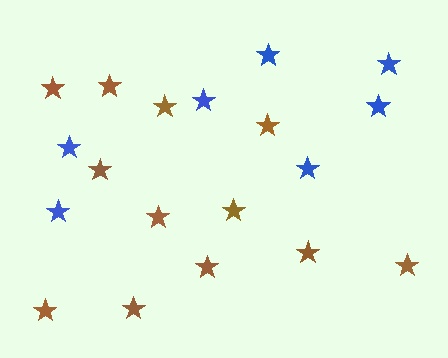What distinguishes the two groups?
There are 2 groups: one group of brown stars (12) and one group of blue stars (7).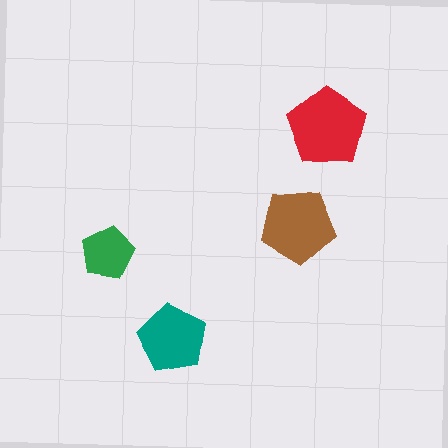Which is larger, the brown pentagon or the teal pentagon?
The brown one.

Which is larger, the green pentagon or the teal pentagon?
The teal one.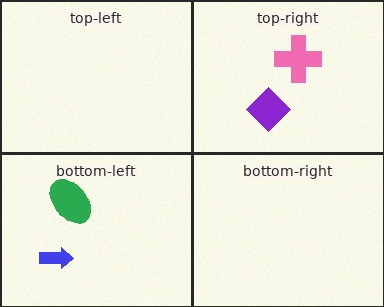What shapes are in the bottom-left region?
The blue arrow, the green ellipse.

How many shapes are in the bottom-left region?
2.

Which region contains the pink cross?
The top-right region.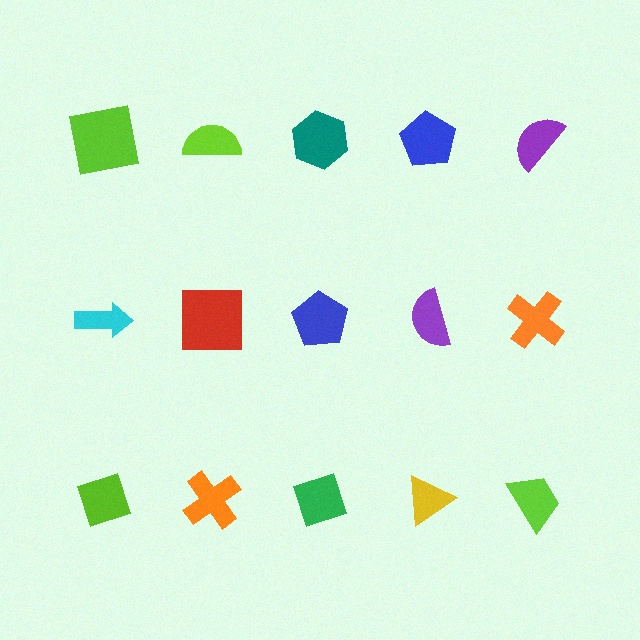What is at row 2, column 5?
An orange cross.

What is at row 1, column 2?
A lime semicircle.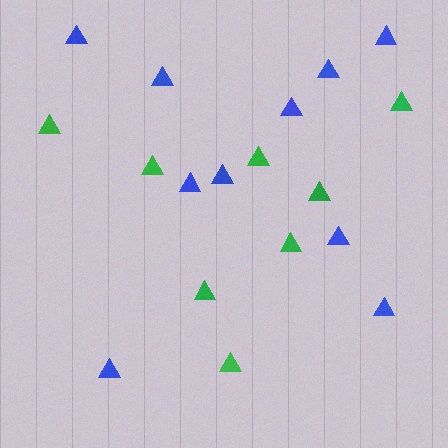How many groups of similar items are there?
There are 2 groups: one group of green triangles (8) and one group of blue triangles (10).